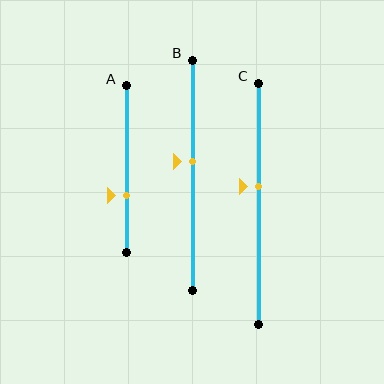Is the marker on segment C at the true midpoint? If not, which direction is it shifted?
No, the marker on segment C is shifted upward by about 7% of the segment length.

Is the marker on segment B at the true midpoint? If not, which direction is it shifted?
No, the marker on segment B is shifted upward by about 6% of the segment length.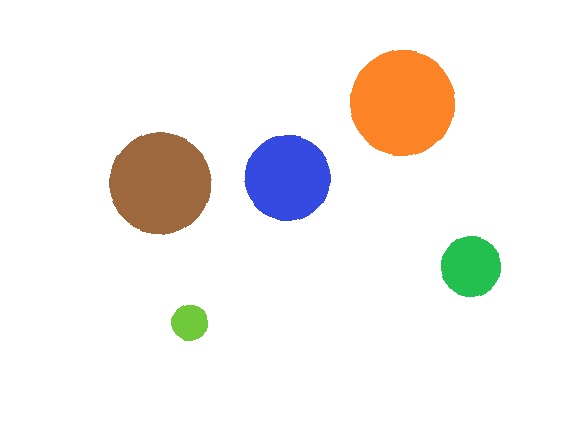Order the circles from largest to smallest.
the orange one, the brown one, the blue one, the green one, the lime one.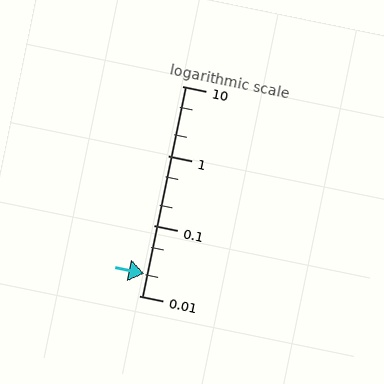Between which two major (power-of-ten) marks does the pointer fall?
The pointer is between 0.01 and 0.1.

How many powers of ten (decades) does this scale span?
The scale spans 3 decades, from 0.01 to 10.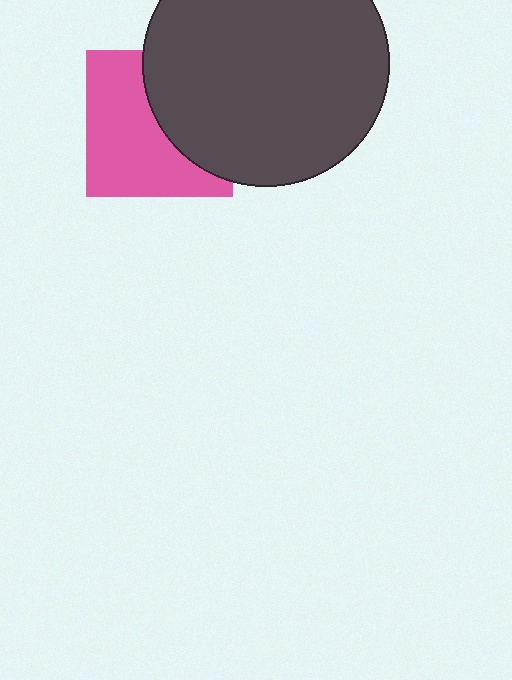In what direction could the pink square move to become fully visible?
The pink square could move left. That would shift it out from behind the dark gray circle entirely.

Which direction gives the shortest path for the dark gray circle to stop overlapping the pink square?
Moving right gives the shortest separation.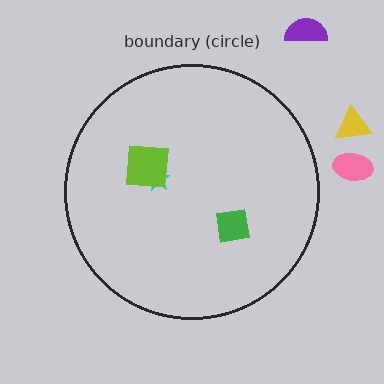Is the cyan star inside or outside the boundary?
Inside.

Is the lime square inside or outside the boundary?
Inside.